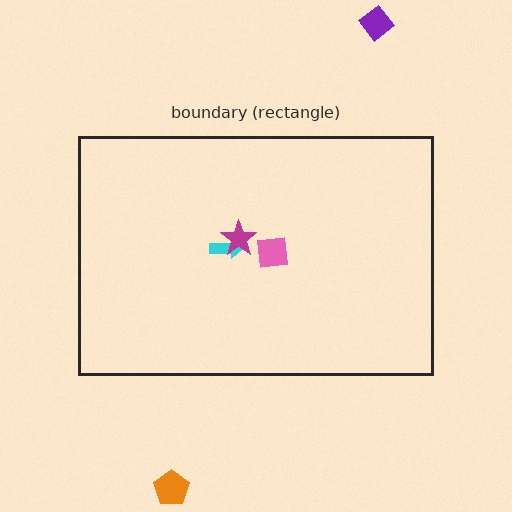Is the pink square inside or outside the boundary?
Inside.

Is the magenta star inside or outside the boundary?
Inside.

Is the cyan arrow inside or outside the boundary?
Inside.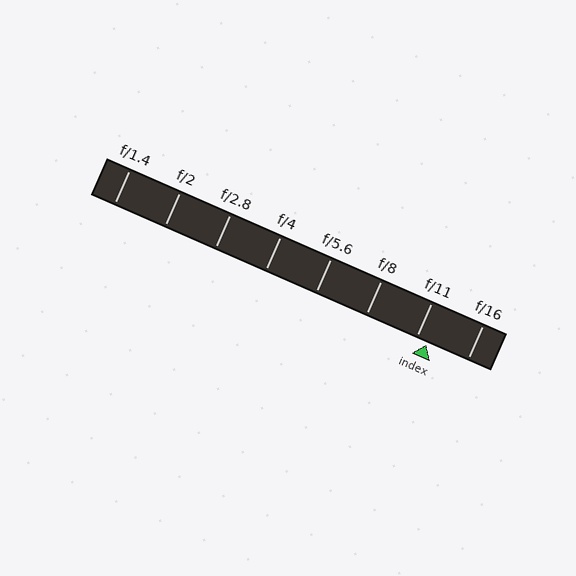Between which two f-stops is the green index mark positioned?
The index mark is between f/11 and f/16.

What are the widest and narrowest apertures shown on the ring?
The widest aperture shown is f/1.4 and the narrowest is f/16.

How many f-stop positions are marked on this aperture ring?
There are 8 f-stop positions marked.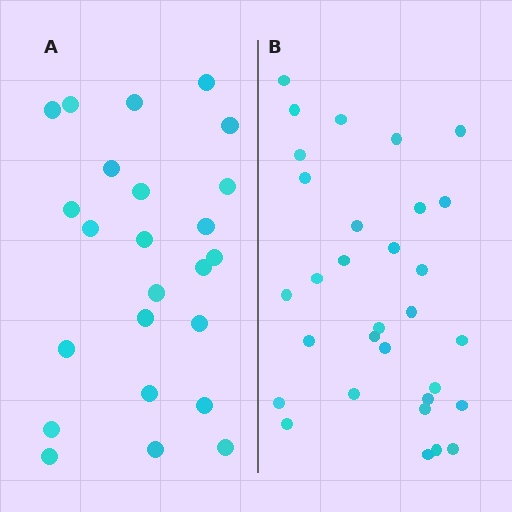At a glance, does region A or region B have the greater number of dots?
Region B (the right region) has more dots.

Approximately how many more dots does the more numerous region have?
Region B has roughly 8 or so more dots than region A.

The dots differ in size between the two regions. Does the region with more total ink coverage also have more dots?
No. Region A has more total ink coverage because its dots are larger, but region B actually contains more individual dots. Total area can be misleading — the number of items is what matters here.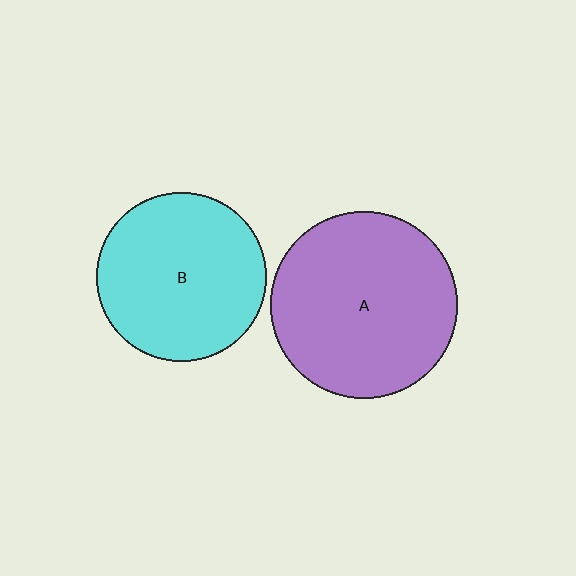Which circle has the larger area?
Circle A (purple).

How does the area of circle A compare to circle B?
Approximately 1.2 times.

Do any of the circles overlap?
No, none of the circles overlap.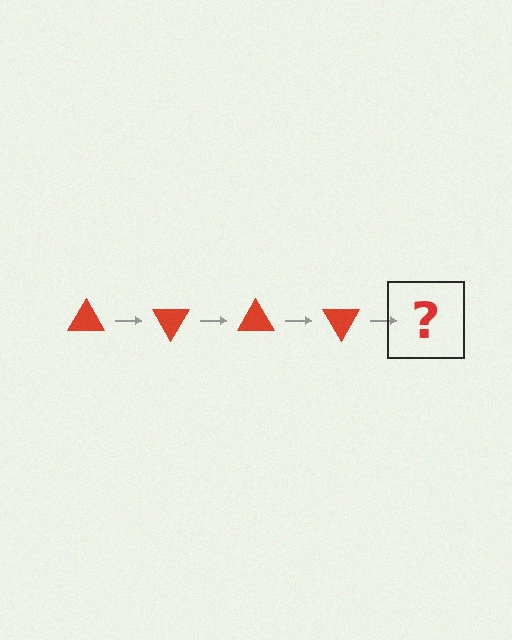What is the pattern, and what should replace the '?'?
The pattern is that the triangle rotates 60 degrees each step. The '?' should be a red triangle rotated 240 degrees.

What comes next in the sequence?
The next element should be a red triangle rotated 240 degrees.